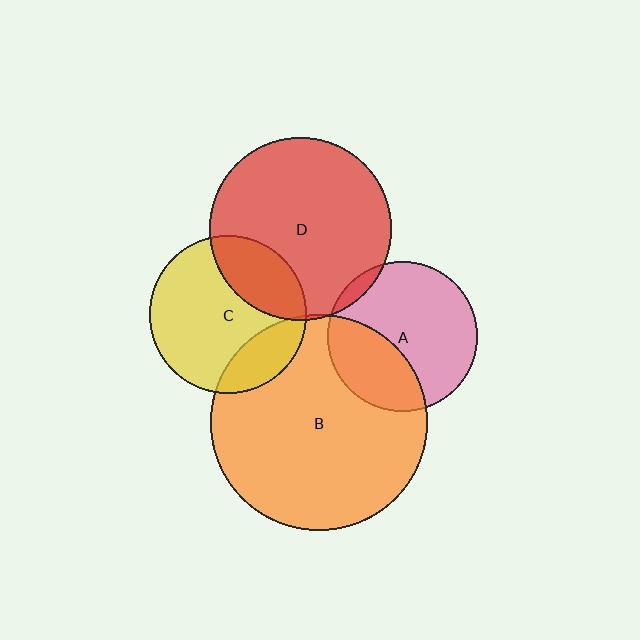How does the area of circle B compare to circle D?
Approximately 1.4 times.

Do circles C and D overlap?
Yes.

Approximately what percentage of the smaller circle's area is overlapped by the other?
Approximately 25%.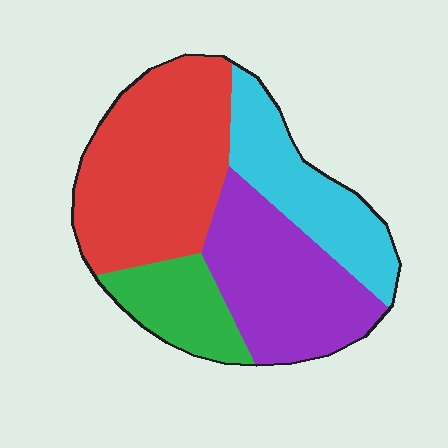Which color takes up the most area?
Red, at roughly 35%.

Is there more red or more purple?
Red.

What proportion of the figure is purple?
Purple takes up about one quarter (1/4) of the figure.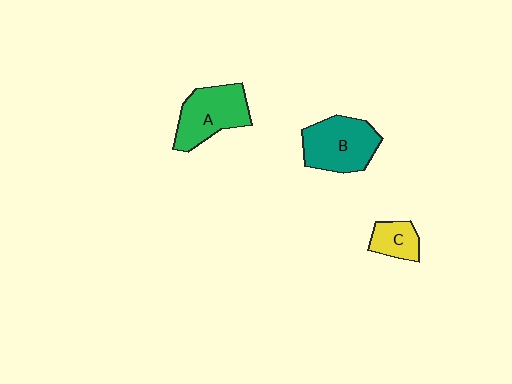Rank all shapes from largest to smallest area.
From largest to smallest: B (teal), A (green), C (yellow).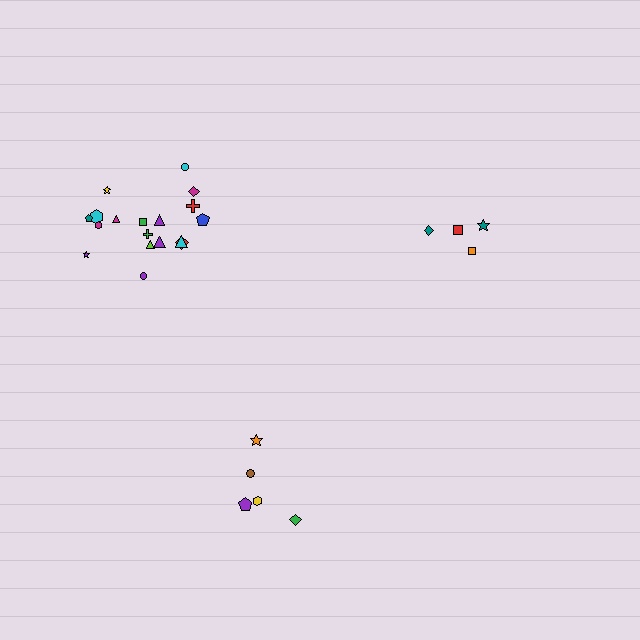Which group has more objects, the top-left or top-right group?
The top-left group.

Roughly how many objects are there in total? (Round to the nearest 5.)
Roughly 25 objects in total.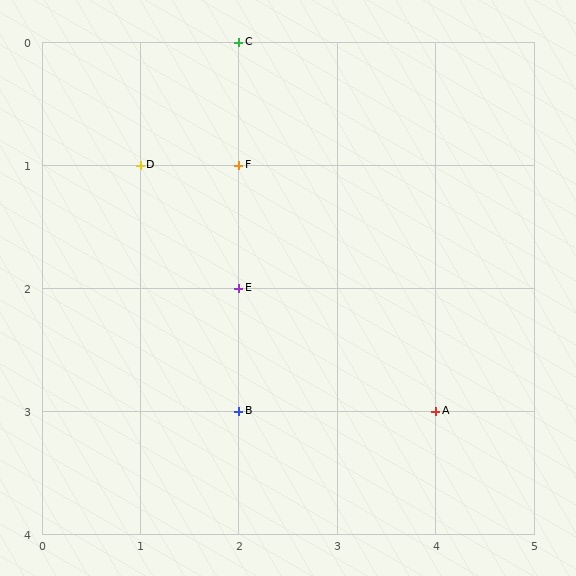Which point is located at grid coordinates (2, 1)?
Point F is at (2, 1).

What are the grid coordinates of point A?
Point A is at grid coordinates (4, 3).